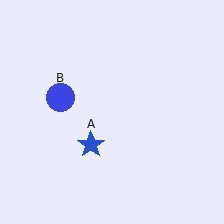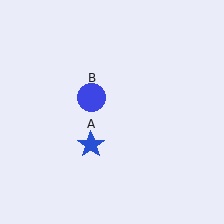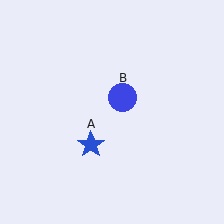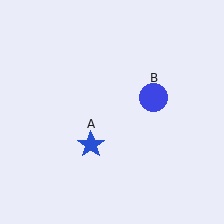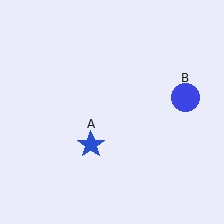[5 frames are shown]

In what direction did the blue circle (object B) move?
The blue circle (object B) moved right.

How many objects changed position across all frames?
1 object changed position: blue circle (object B).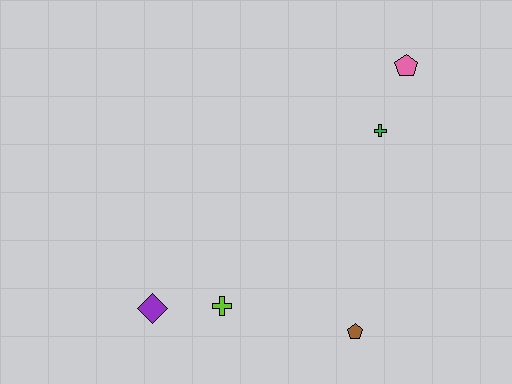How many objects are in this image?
There are 5 objects.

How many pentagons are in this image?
There are 2 pentagons.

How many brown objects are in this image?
There is 1 brown object.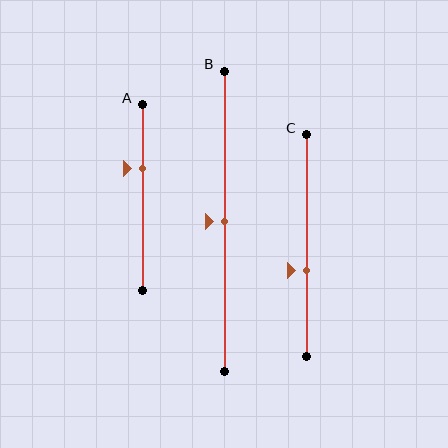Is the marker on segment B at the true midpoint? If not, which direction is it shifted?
Yes, the marker on segment B is at the true midpoint.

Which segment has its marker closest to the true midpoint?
Segment B has its marker closest to the true midpoint.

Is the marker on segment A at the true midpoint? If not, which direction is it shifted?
No, the marker on segment A is shifted upward by about 16% of the segment length.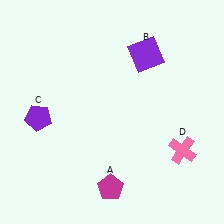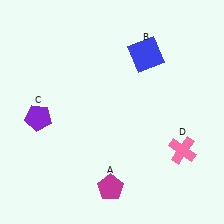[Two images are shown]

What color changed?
The square (B) changed from purple in Image 1 to blue in Image 2.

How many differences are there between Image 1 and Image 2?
There is 1 difference between the two images.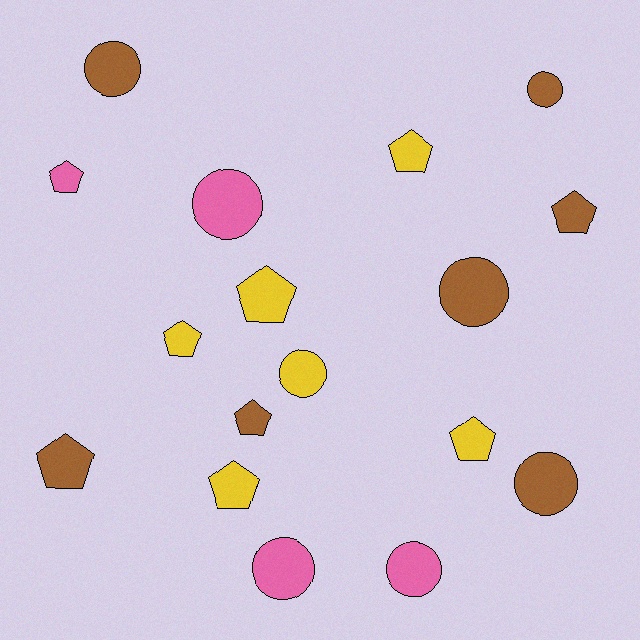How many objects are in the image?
There are 17 objects.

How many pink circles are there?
There are 3 pink circles.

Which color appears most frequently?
Brown, with 7 objects.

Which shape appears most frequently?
Pentagon, with 9 objects.